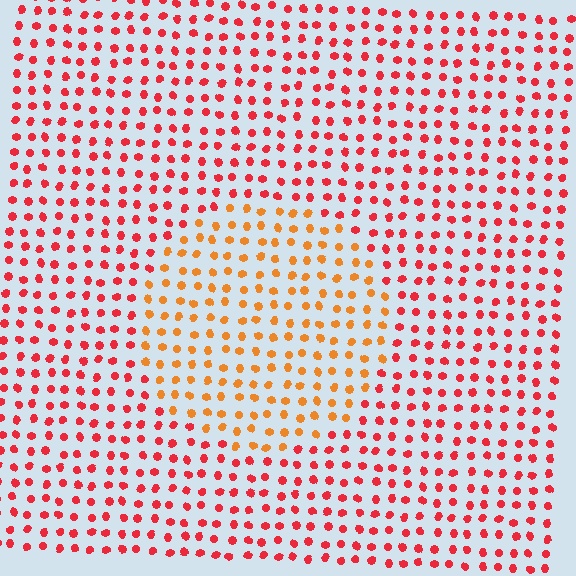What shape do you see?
I see a circle.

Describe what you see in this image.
The image is filled with small red elements in a uniform arrangement. A circle-shaped region is visible where the elements are tinted to a slightly different hue, forming a subtle color boundary.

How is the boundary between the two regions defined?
The boundary is defined purely by a slight shift in hue (about 35 degrees). Spacing, size, and orientation are identical on both sides.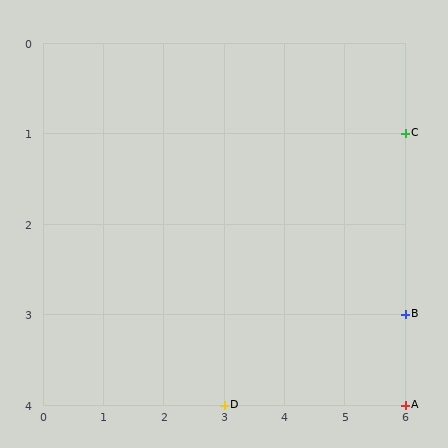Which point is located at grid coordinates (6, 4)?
Point A is at (6, 4).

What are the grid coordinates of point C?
Point C is at grid coordinates (6, 1).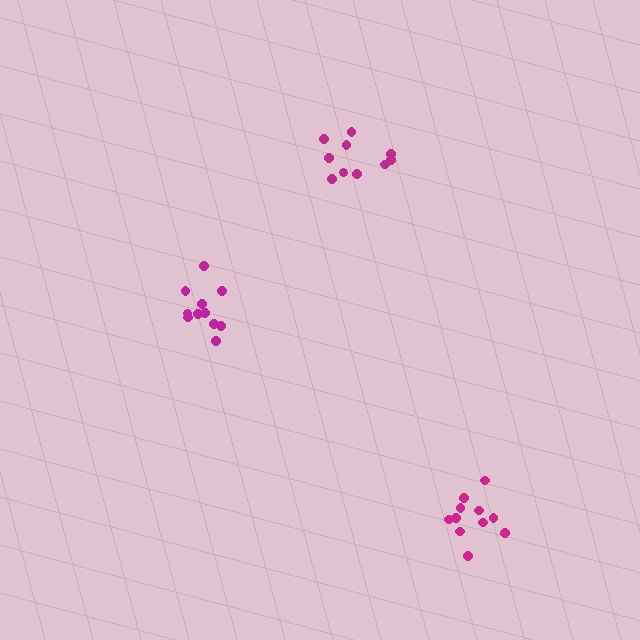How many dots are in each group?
Group 1: 10 dots, Group 2: 11 dots, Group 3: 11 dots (32 total).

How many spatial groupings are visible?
There are 3 spatial groupings.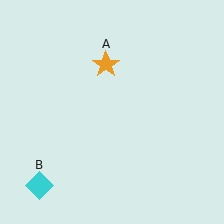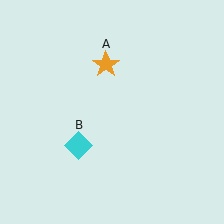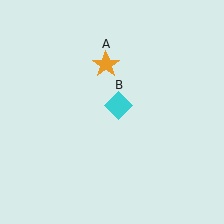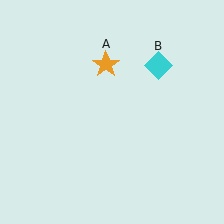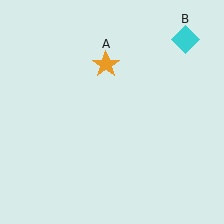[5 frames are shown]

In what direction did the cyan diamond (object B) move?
The cyan diamond (object B) moved up and to the right.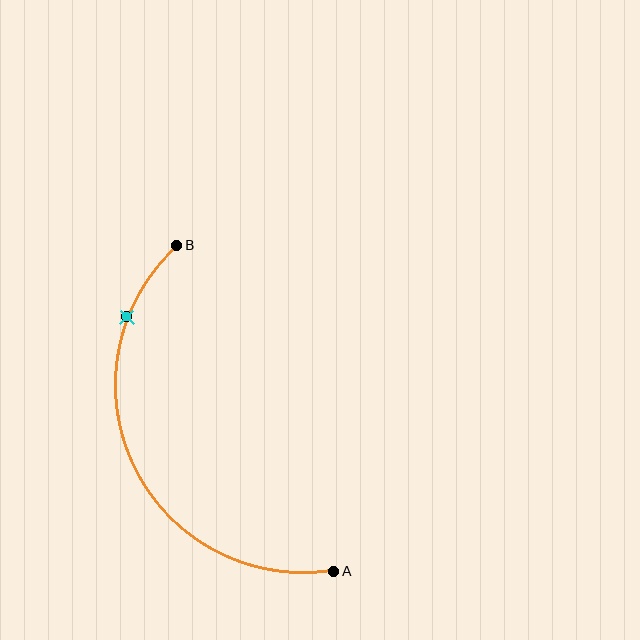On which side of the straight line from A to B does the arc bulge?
The arc bulges to the left of the straight line connecting A and B.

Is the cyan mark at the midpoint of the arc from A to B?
No. The cyan mark lies on the arc but is closer to endpoint B. The arc midpoint would be at the point on the curve equidistant along the arc from both A and B.